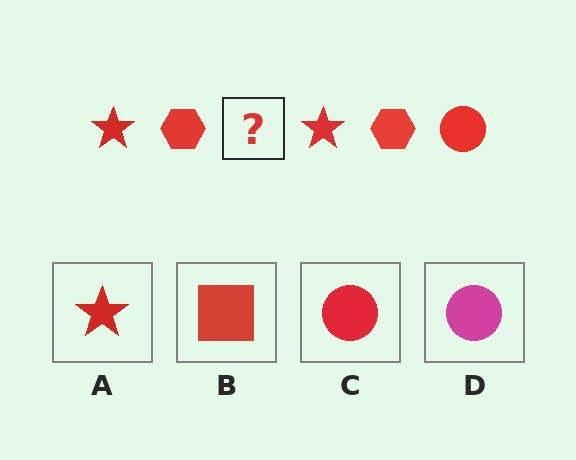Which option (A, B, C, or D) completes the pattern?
C.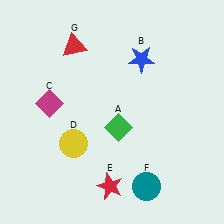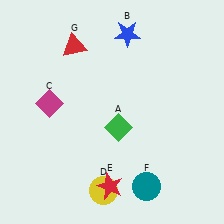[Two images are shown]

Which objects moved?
The objects that moved are: the blue star (B), the yellow circle (D).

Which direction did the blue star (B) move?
The blue star (B) moved up.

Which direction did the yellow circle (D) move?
The yellow circle (D) moved down.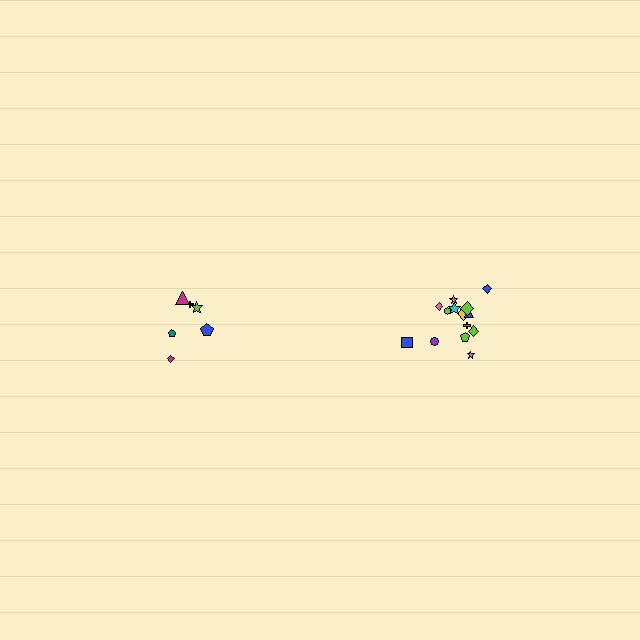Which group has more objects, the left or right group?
The right group.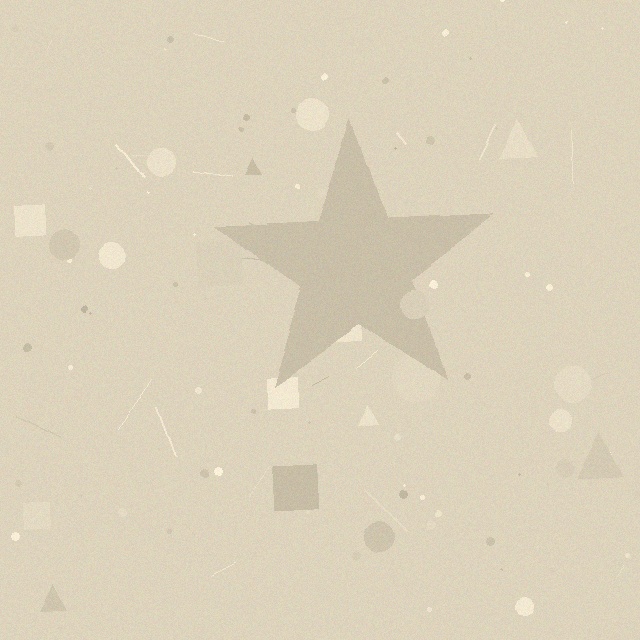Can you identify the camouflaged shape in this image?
The camouflaged shape is a star.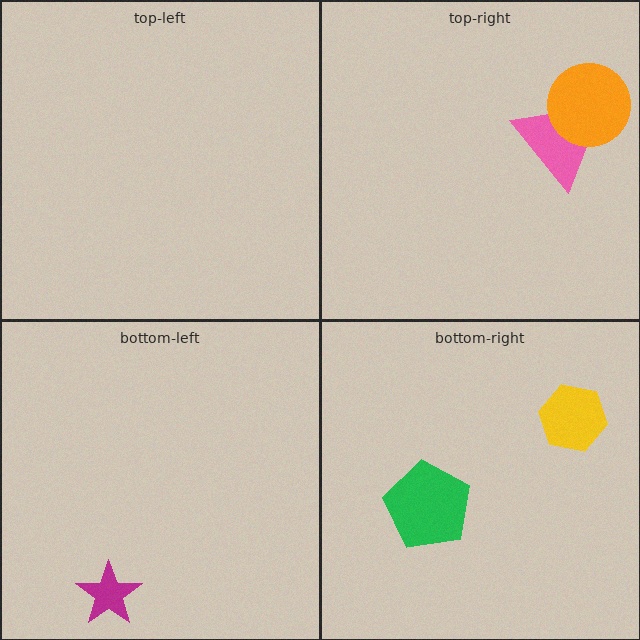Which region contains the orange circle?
The top-right region.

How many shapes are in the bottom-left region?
1.